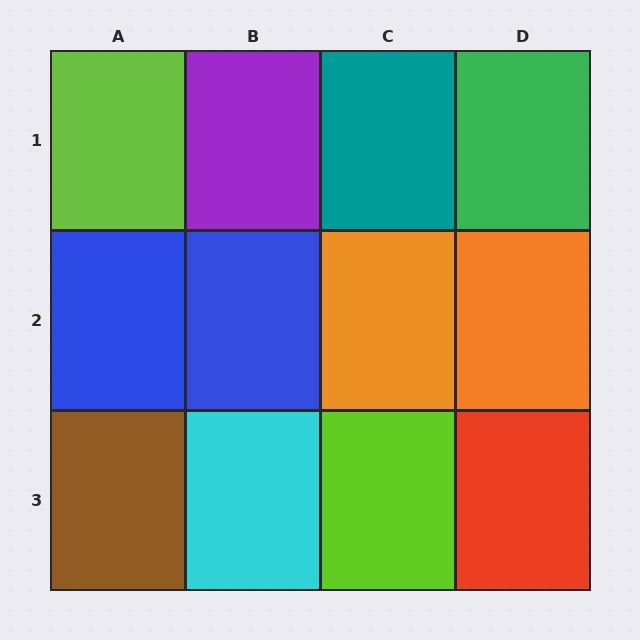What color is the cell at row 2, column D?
Orange.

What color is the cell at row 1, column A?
Lime.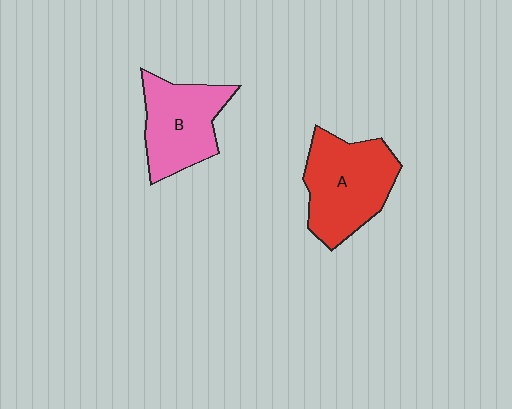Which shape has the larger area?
Shape A (red).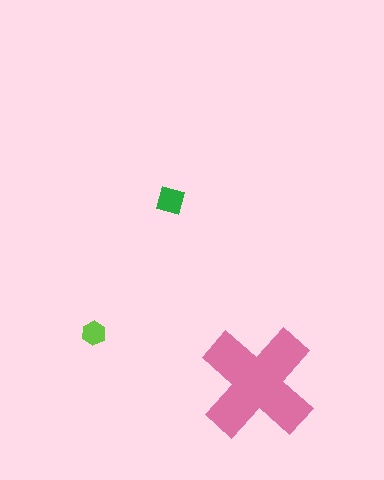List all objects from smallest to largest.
The lime hexagon, the green diamond, the pink cross.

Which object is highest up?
The green diamond is topmost.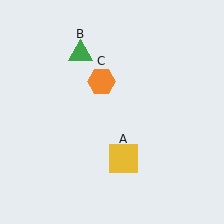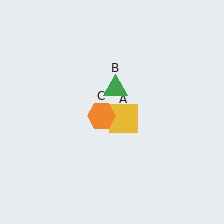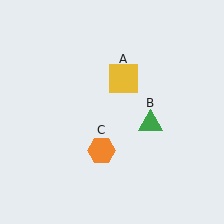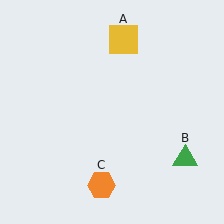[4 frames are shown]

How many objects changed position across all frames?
3 objects changed position: yellow square (object A), green triangle (object B), orange hexagon (object C).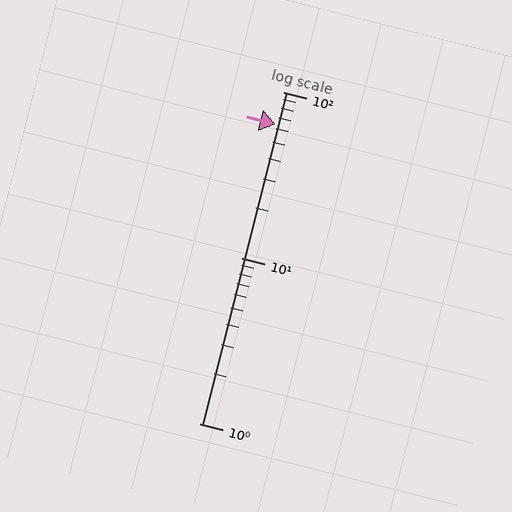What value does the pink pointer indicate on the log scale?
The pointer indicates approximately 64.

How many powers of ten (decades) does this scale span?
The scale spans 2 decades, from 1 to 100.